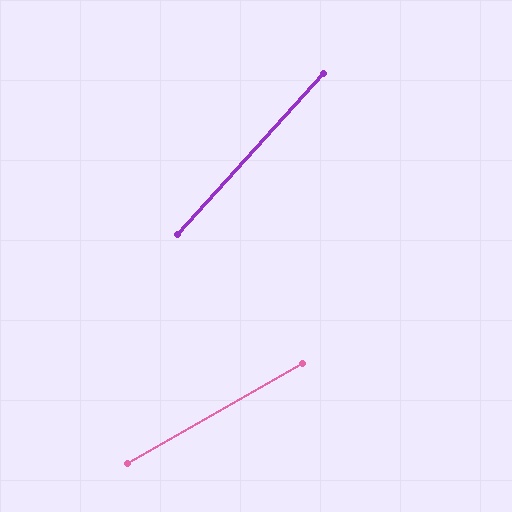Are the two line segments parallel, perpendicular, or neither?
Neither parallel nor perpendicular — they differ by about 18°.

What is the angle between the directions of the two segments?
Approximately 18 degrees.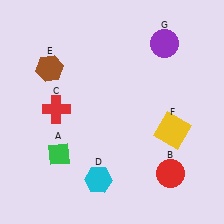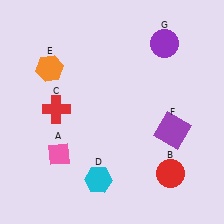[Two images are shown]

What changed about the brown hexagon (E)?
In Image 1, E is brown. In Image 2, it changed to orange.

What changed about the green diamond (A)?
In Image 1, A is green. In Image 2, it changed to pink.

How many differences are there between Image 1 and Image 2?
There are 3 differences between the two images.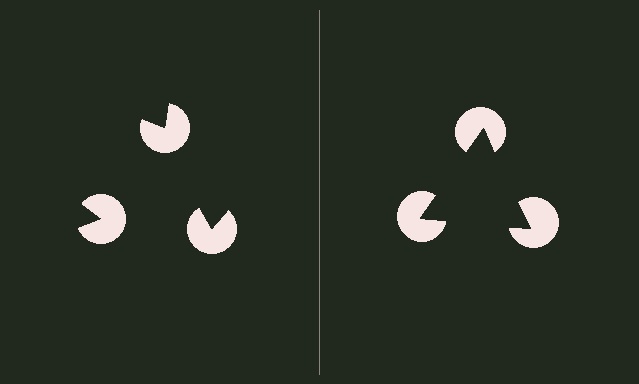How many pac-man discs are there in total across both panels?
6 — 3 on each side.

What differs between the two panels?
The pac-man discs are positioned identically on both sides; only the wedge orientations differ. On the right they align to a triangle; on the left they are misaligned.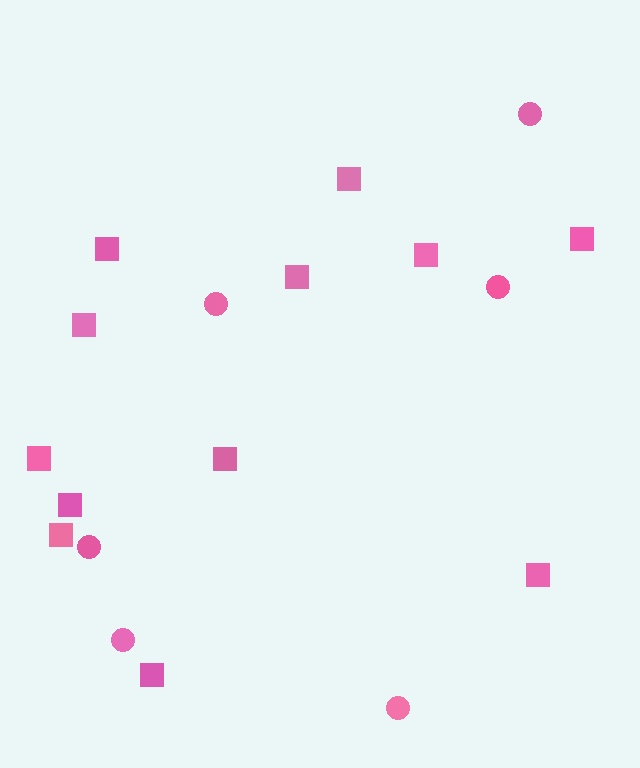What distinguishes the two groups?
There are 2 groups: one group of squares (12) and one group of circles (6).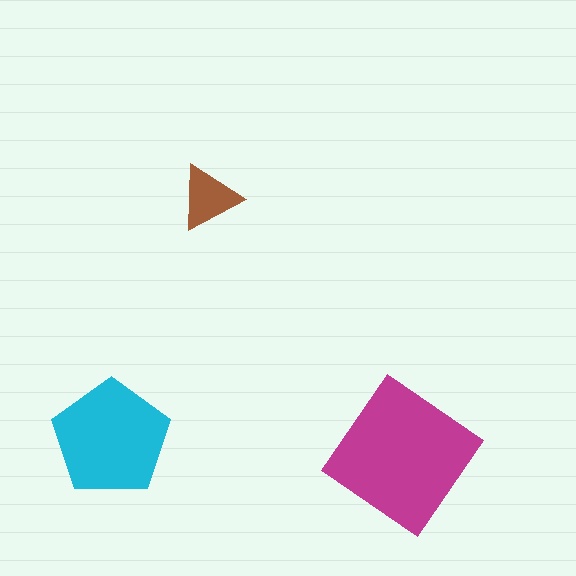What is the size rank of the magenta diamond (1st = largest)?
1st.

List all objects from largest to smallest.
The magenta diamond, the cyan pentagon, the brown triangle.